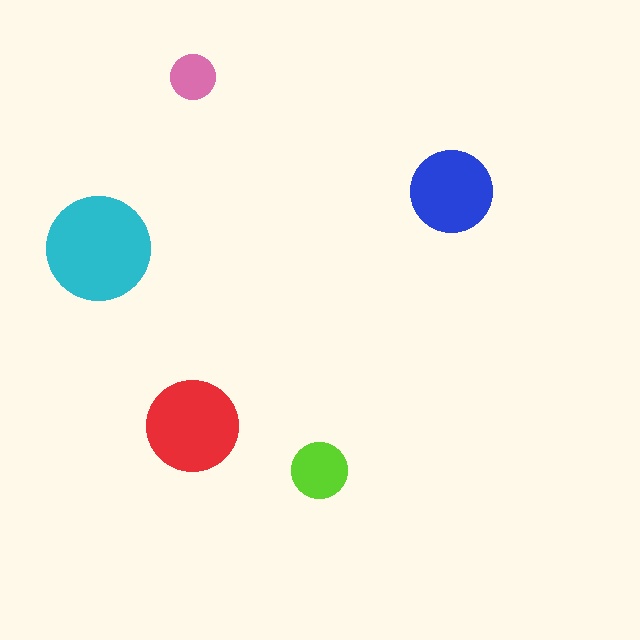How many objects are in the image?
There are 5 objects in the image.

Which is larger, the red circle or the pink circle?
The red one.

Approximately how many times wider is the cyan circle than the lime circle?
About 2 times wider.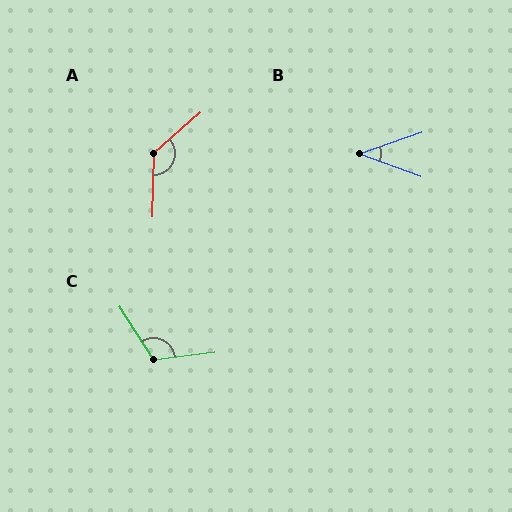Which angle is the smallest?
B, at approximately 39 degrees.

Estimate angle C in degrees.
Approximately 115 degrees.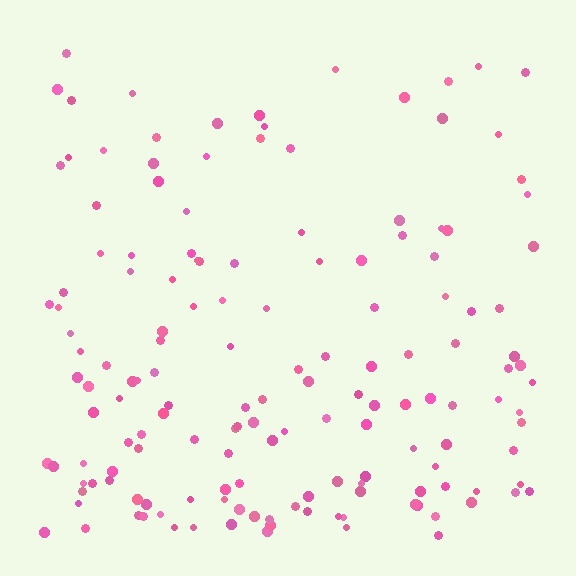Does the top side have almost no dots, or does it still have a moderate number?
Still a moderate number, just noticeably fewer than the bottom.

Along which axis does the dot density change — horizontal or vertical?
Vertical.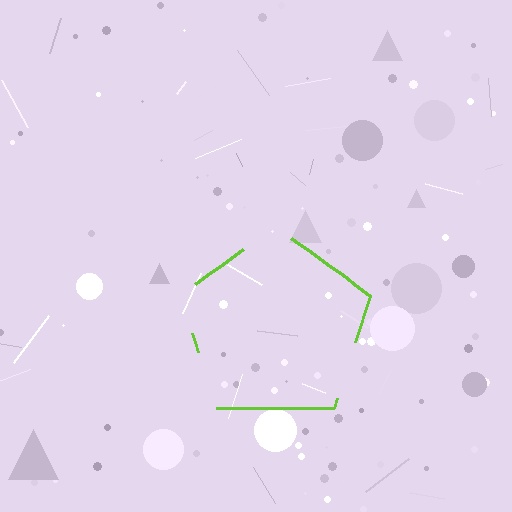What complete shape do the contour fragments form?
The contour fragments form a pentagon.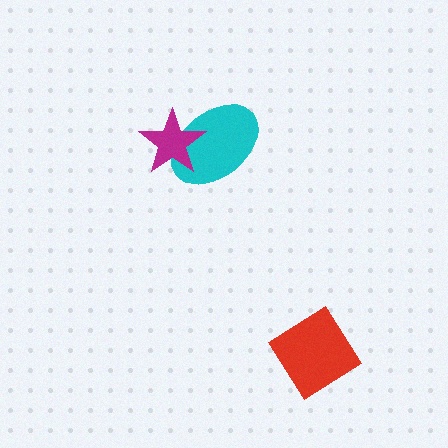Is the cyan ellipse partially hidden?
Yes, it is partially covered by another shape.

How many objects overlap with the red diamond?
0 objects overlap with the red diamond.